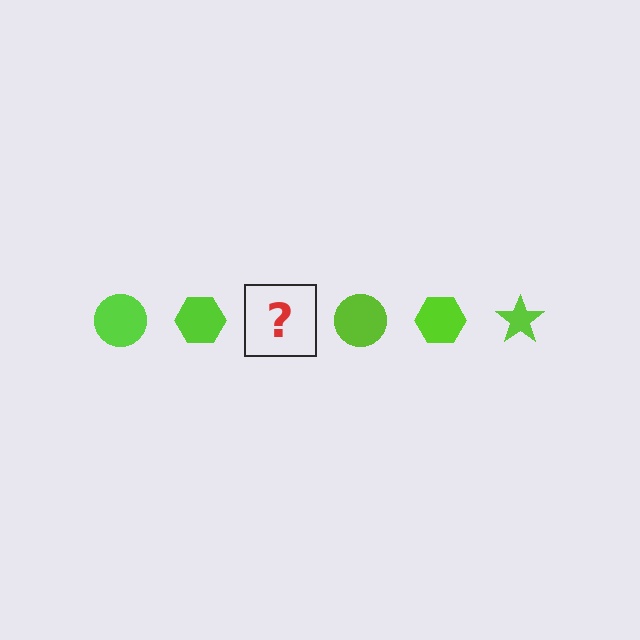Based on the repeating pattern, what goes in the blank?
The blank should be a lime star.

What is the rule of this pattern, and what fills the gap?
The rule is that the pattern cycles through circle, hexagon, star shapes in lime. The gap should be filled with a lime star.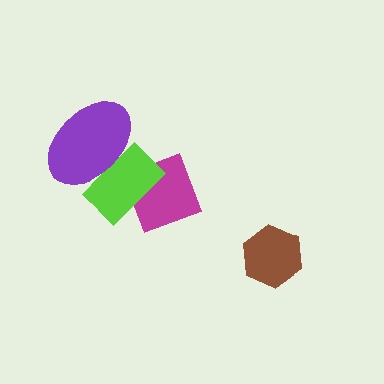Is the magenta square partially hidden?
Yes, it is partially covered by another shape.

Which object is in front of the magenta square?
The lime rectangle is in front of the magenta square.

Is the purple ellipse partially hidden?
No, no other shape covers it.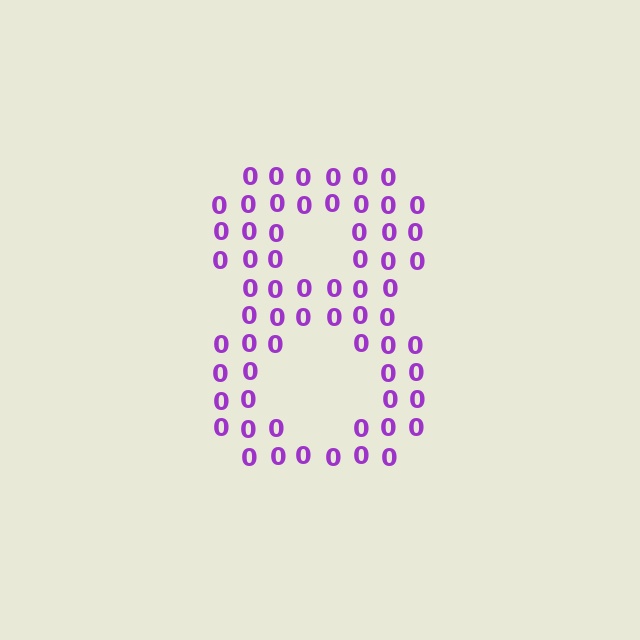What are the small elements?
The small elements are digit 0's.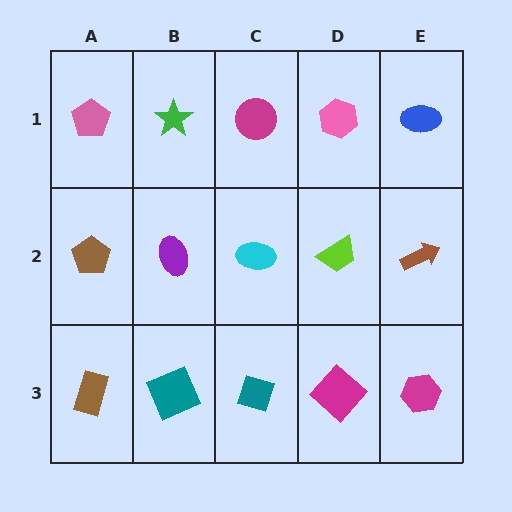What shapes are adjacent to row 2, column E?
A blue ellipse (row 1, column E), a magenta hexagon (row 3, column E), a lime trapezoid (row 2, column D).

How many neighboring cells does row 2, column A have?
3.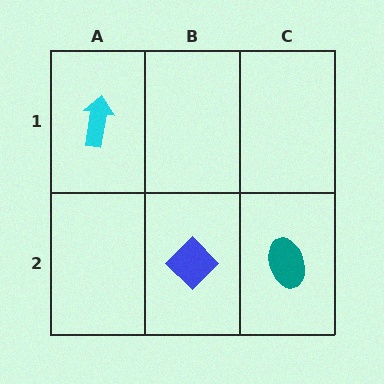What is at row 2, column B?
A blue diamond.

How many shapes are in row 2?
2 shapes.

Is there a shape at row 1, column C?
No, that cell is empty.